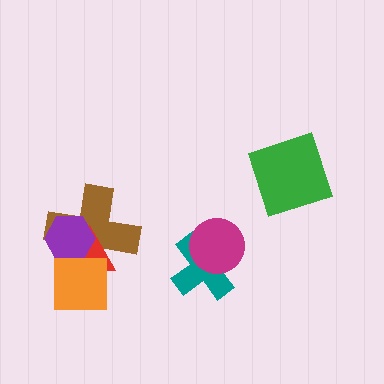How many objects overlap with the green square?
0 objects overlap with the green square.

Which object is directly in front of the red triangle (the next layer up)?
The purple hexagon is directly in front of the red triangle.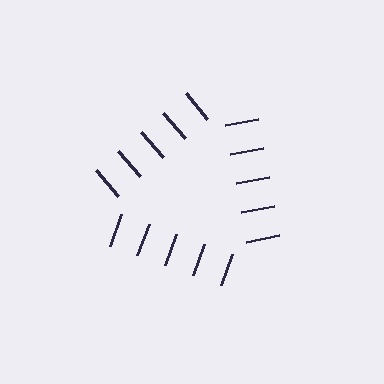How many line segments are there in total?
15 — 5 along each of the 3 edges.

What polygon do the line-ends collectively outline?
An illusory triangle — the line segments terminate on its edges but no continuous stroke is drawn.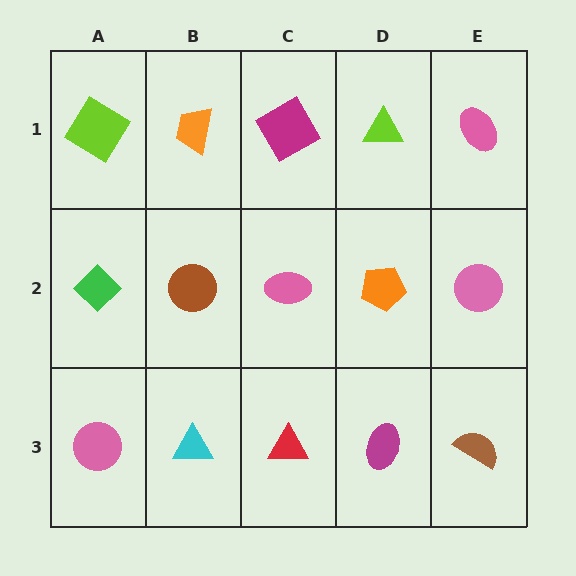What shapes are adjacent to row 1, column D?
An orange pentagon (row 2, column D), a magenta diamond (row 1, column C), a pink ellipse (row 1, column E).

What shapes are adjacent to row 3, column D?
An orange pentagon (row 2, column D), a red triangle (row 3, column C), a brown semicircle (row 3, column E).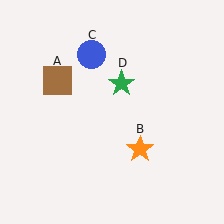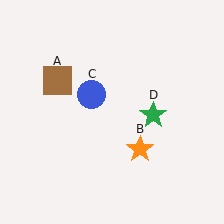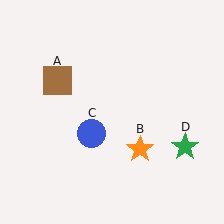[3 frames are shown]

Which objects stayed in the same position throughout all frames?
Brown square (object A) and orange star (object B) remained stationary.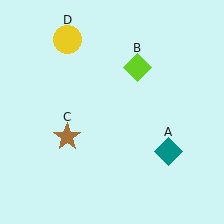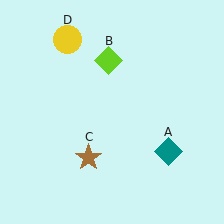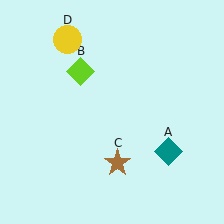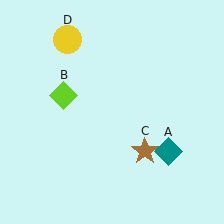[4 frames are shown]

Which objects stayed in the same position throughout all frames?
Teal diamond (object A) and yellow circle (object D) remained stationary.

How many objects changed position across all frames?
2 objects changed position: lime diamond (object B), brown star (object C).